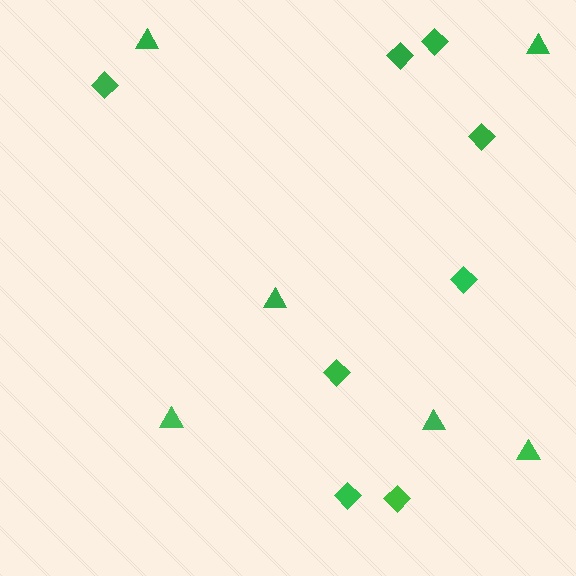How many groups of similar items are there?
There are 2 groups: one group of triangles (6) and one group of diamonds (8).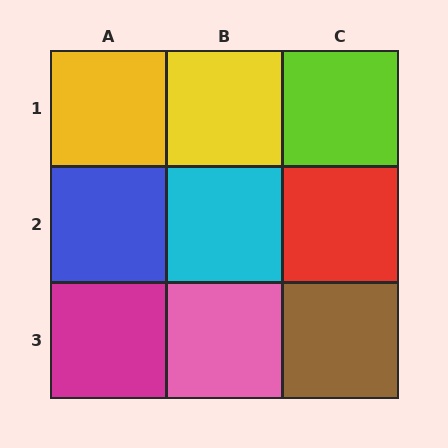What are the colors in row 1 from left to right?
Yellow, yellow, lime.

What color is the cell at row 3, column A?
Magenta.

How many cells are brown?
1 cell is brown.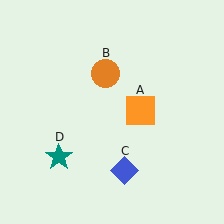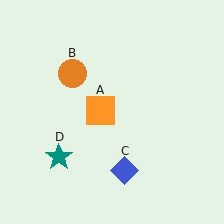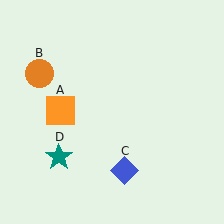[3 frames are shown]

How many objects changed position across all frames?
2 objects changed position: orange square (object A), orange circle (object B).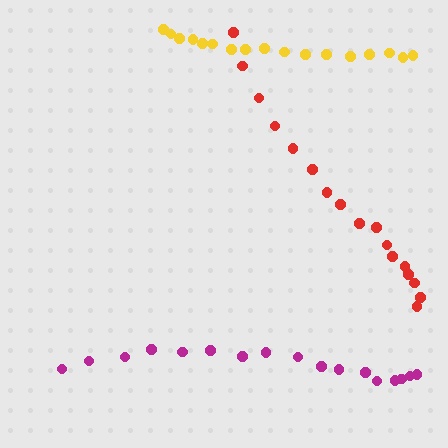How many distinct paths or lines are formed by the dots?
There are 3 distinct paths.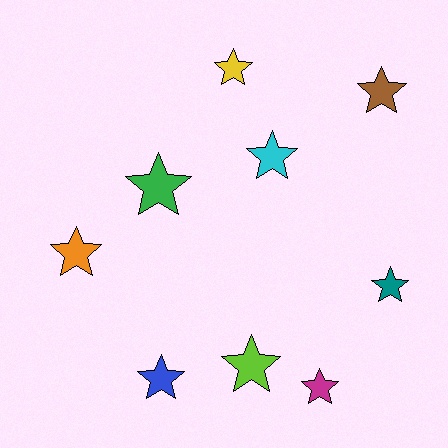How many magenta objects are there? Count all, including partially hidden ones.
There is 1 magenta object.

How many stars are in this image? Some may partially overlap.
There are 9 stars.